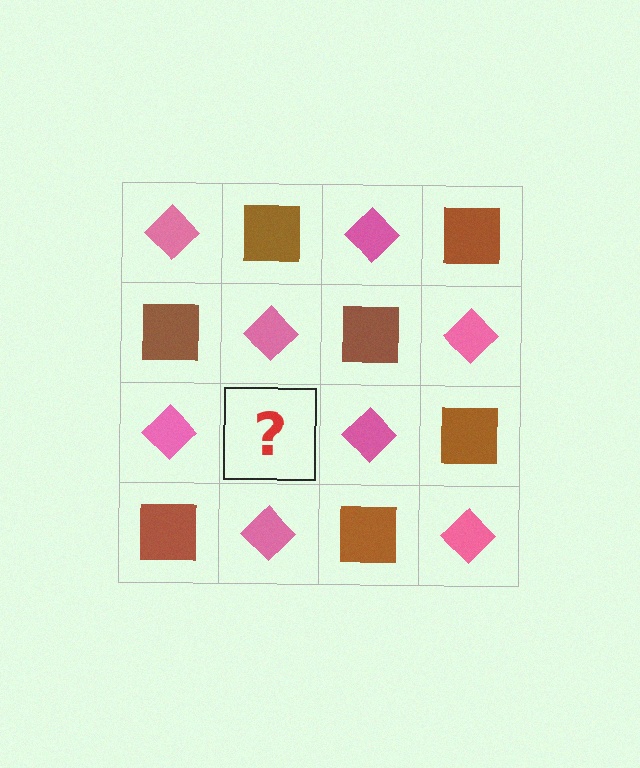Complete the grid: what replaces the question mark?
The question mark should be replaced with a brown square.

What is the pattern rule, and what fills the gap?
The rule is that it alternates pink diamond and brown square in a checkerboard pattern. The gap should be filled with a brown square.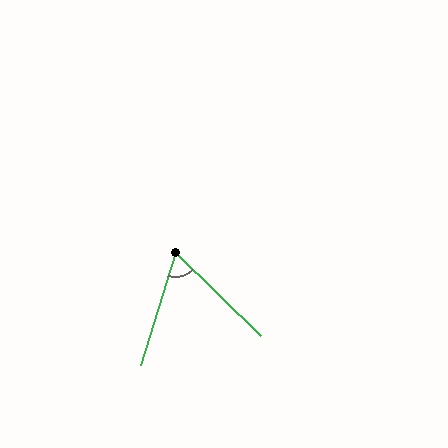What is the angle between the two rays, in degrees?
Approximately 63 degrees.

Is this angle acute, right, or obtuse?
It is acute.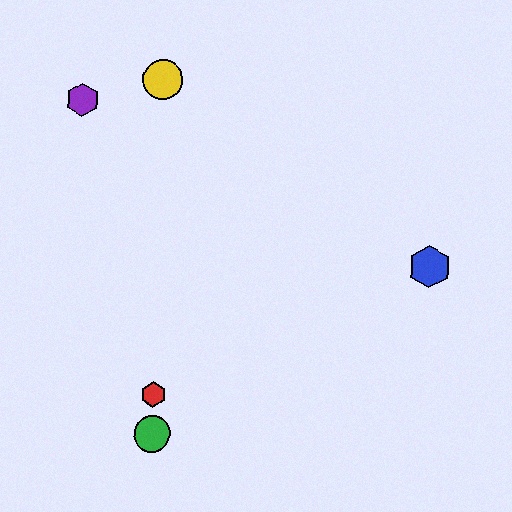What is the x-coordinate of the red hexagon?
The red hexagon is at x≈153.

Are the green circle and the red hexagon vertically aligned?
Yes, both are at x≈152.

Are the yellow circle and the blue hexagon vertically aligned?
No, the yellow circle is at x≈163 and the blue hexagon is at x≈430.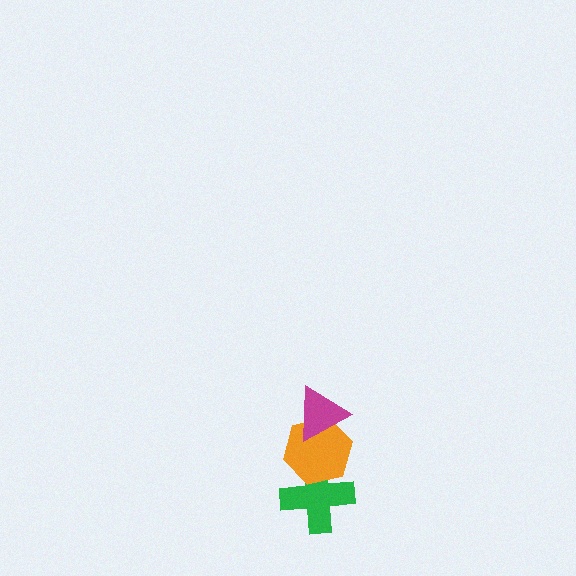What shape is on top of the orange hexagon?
The magenta triangle is on top of the orange hexagon.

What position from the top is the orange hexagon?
The orange hexagon is 2nd from the top.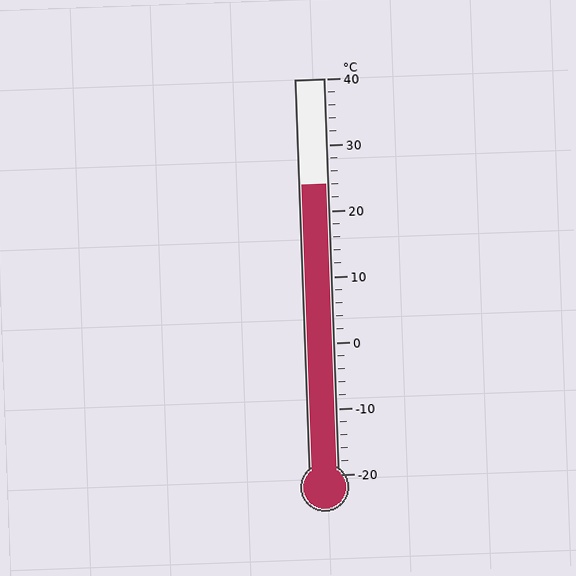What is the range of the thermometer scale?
The thermometer scale ranges from -20°C to 40°C.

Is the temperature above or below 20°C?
The temperature is above 20°C.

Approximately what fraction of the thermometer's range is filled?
The thermometer is filled to approximately 75% of its range.